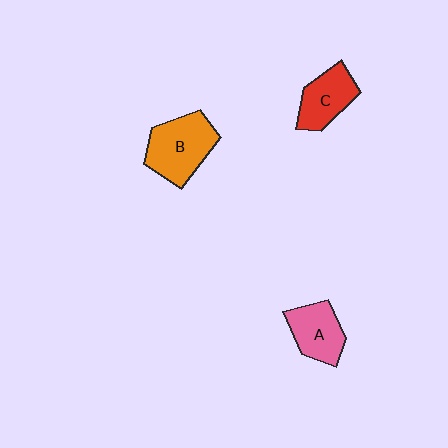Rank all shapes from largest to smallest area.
From largest to smallest: B (orange), C (red), A (pink).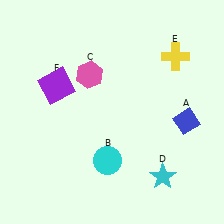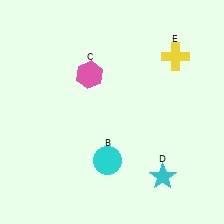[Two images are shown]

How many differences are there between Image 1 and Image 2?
There are 2 differences between the two images.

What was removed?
The purple square (F), the blue diamond (A) were removed in Image 2.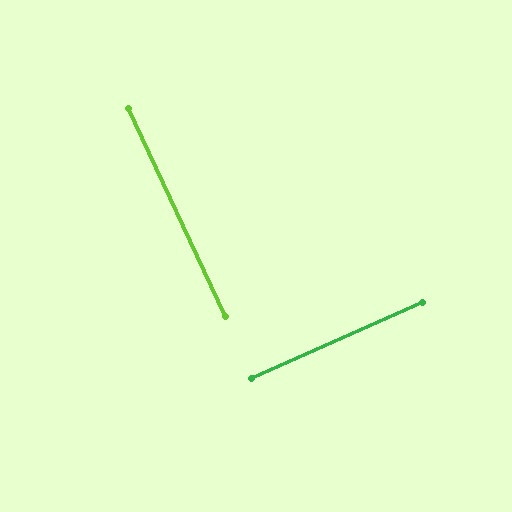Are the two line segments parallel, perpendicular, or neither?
Perpendicular — they meet at approximately 89°.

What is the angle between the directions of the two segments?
Approximately 89 degrees.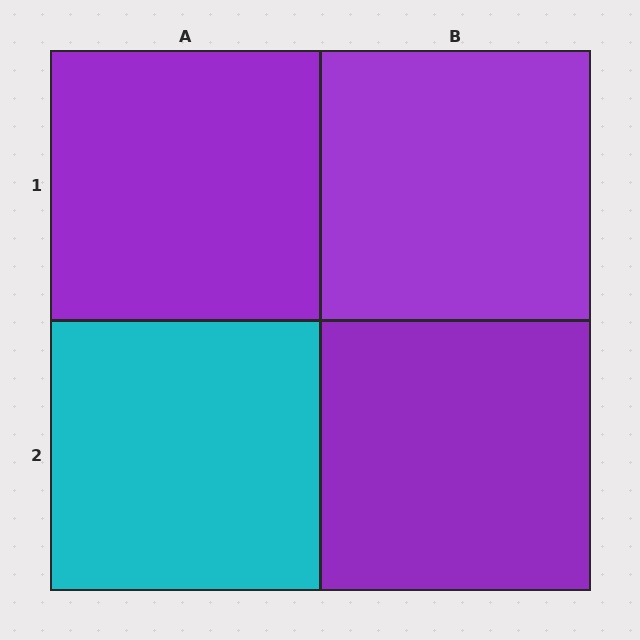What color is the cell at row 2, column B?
Purple.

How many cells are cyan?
1 cell is cyan.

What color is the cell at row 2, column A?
Cyan.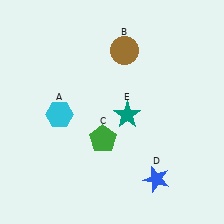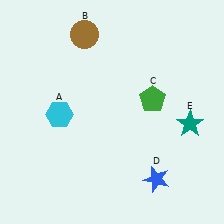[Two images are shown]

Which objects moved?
The objects that moved are: the brown circle (B), the green pentagon (C), the teal star (E).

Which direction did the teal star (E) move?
The teal star (E) moved right.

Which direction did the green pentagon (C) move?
The green pentagon (C) moved right.